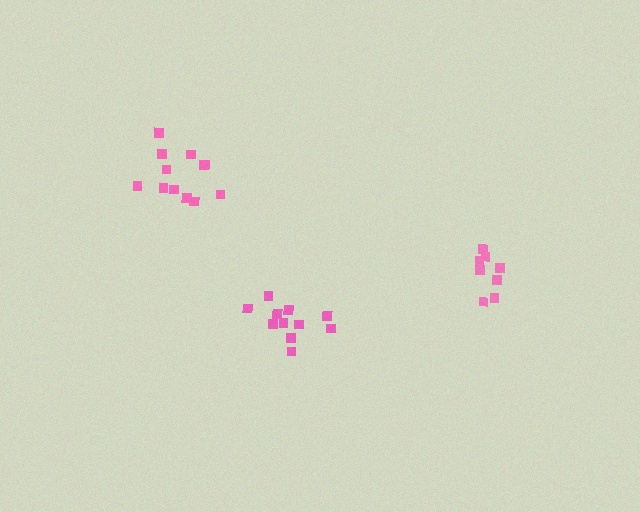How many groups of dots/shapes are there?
There are 3 groups.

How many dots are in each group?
Group 1: 12 dots, Group 2: 8 dots, Group 3: 11 dots (31 total).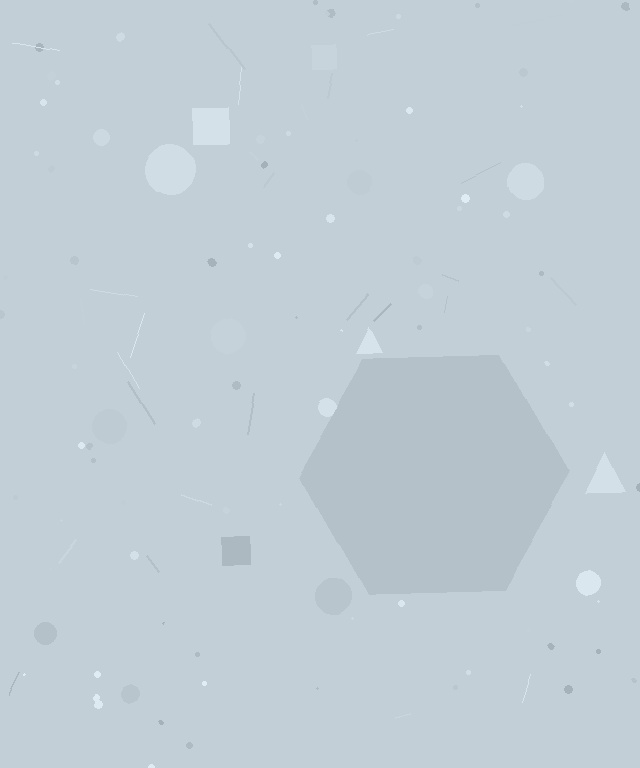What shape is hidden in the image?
A hexagon is hidden in the image.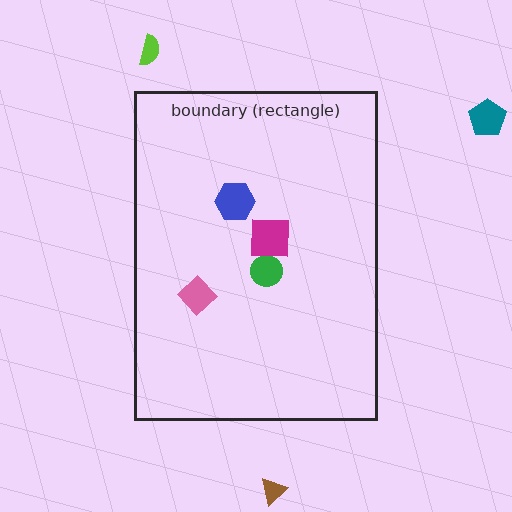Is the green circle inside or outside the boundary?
Inside.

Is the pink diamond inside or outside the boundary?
Inside.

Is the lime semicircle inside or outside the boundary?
Outside.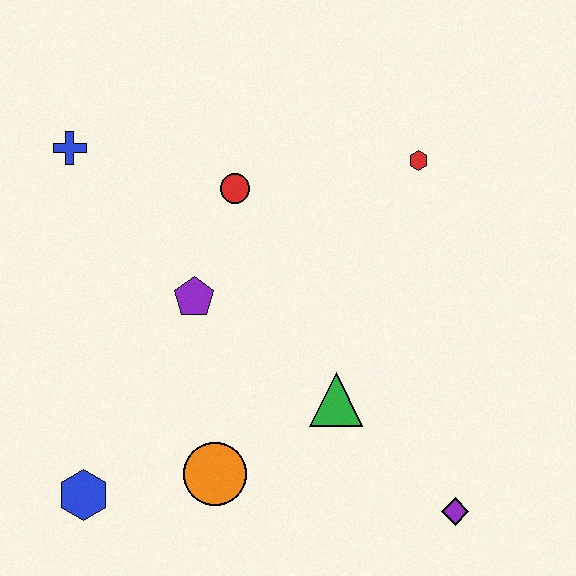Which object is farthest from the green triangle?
The blue cross is farthest from the green triangle.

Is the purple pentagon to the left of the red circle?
Yes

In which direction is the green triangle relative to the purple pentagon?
The green triangle is to the right of the purple pentagon.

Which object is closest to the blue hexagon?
The orange circle is closest to the blue hexagon.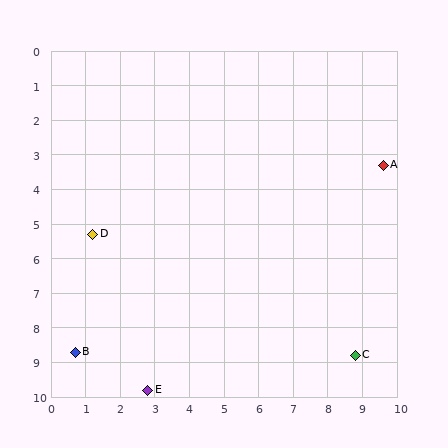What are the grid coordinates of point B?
Point B is at approximately (0.7, 8.7).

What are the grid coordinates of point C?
Point C is at approximately (8.8, 8.8).